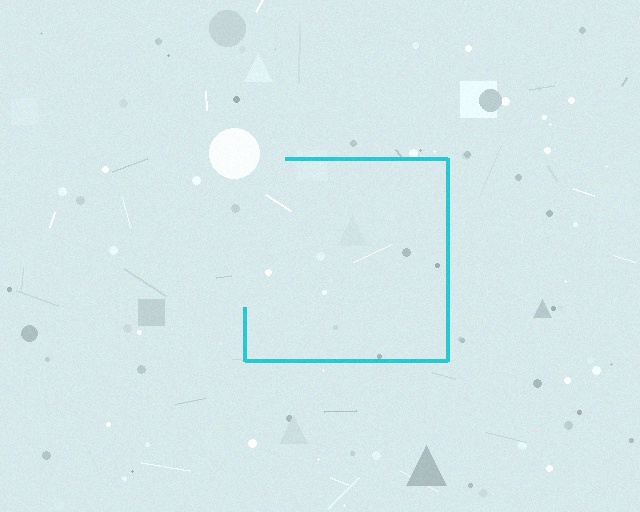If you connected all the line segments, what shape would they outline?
They would outline a square.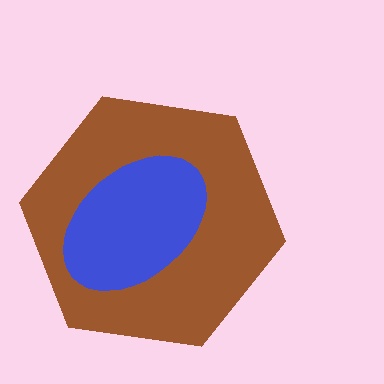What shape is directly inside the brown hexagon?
The blue ellipse.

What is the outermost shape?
The brown hexagon.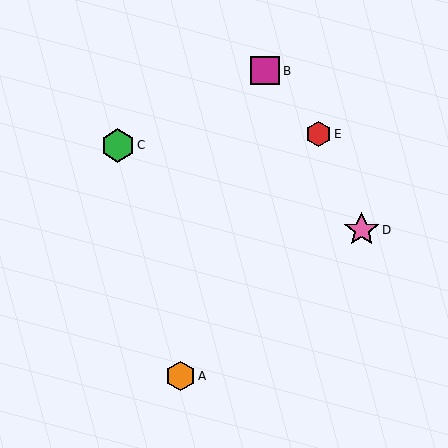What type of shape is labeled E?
Shape E is a red hexagon.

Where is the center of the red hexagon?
The center of the red hexagon is at (318, 134).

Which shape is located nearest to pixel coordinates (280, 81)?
The magenta square (labeled B) at (265, 71) is nearest to that location.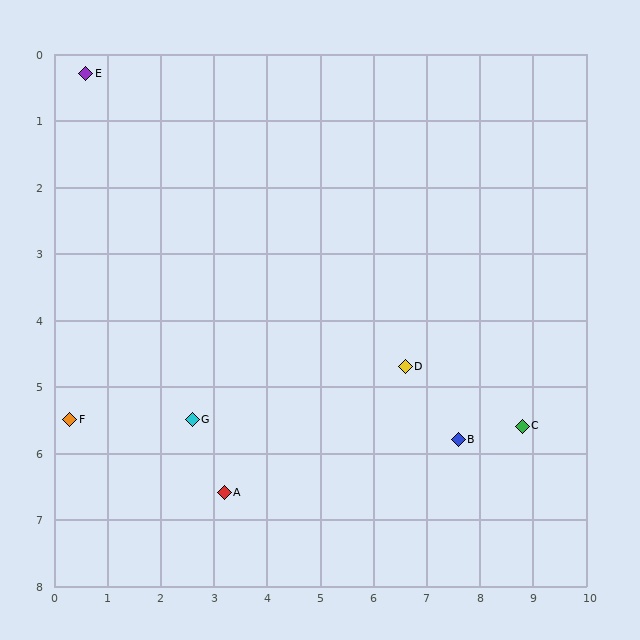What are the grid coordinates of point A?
Point A is at approximately (3.2, 6.6).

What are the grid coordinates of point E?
Point E is at approximately (0.6, 0.3).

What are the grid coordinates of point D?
Point D is at approximately (6.6, 4.7).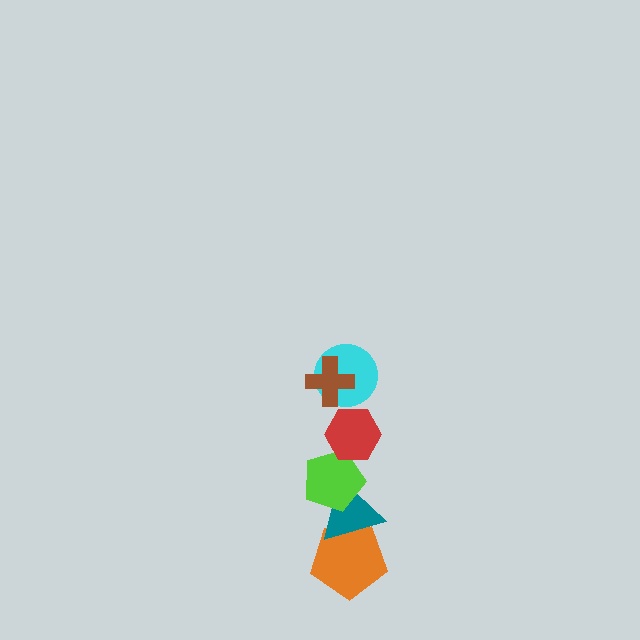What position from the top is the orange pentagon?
The orange pentagon is 6th from the top.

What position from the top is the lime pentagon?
The lime pentagon is 4th from the top.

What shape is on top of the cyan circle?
The brown cross is on top of the cyan circle.